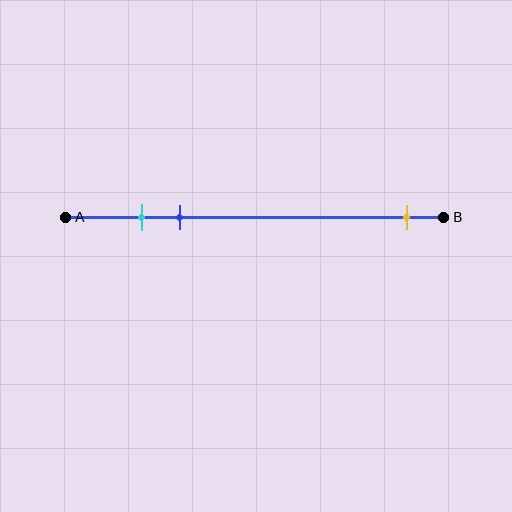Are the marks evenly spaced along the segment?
No, the marks are not evenly spaced.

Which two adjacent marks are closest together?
The cyan and blue marks are the closest adjacent pair.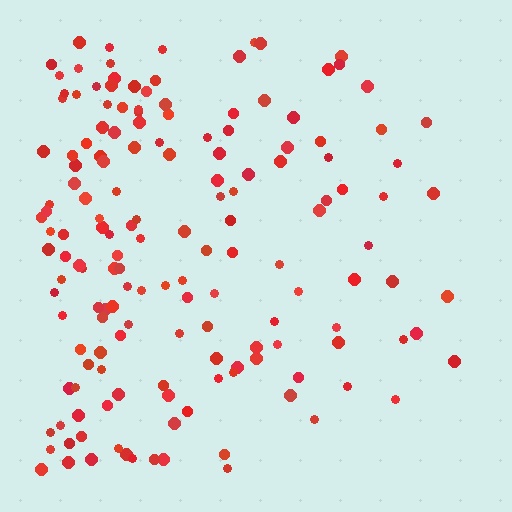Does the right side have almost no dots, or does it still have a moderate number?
Still a moderate number, just noticeably fewer than the left.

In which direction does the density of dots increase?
From right to left, with the left side densest.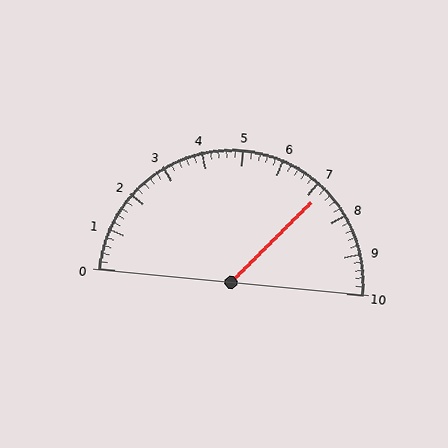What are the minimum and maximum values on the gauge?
The gauge ranges from 0 to 10.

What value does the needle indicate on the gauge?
The needle indicates approximately 7.2.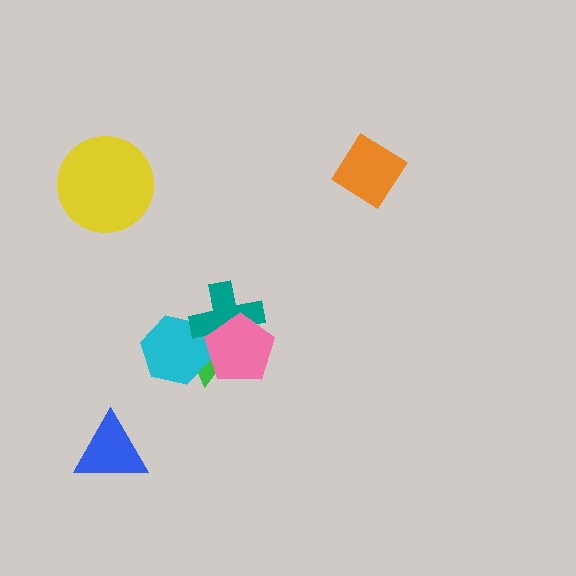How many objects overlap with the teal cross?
3 objects overlap with the teal cross.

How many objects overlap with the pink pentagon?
3 objects overlap with the pink pentagon.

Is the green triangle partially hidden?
Yes, it is partially covered by another shape.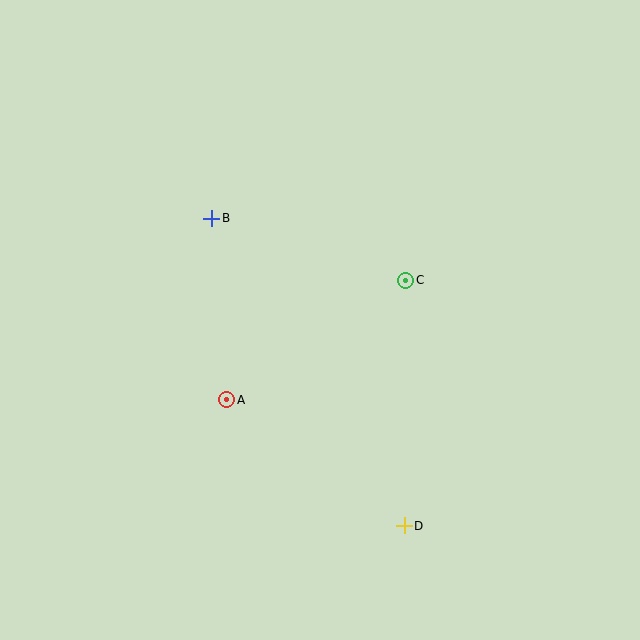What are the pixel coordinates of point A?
Point A is at (227, 400).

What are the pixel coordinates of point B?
Point B is at (212, 218).